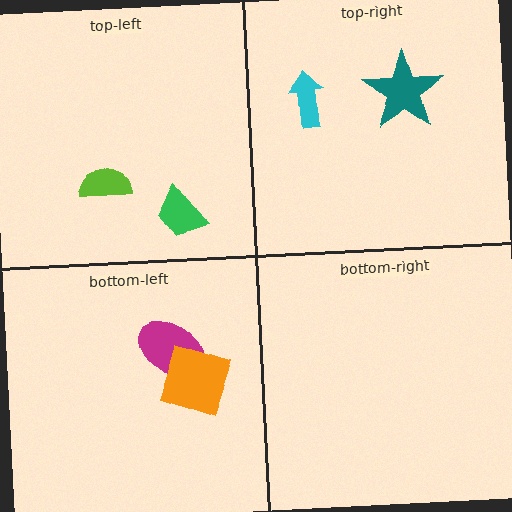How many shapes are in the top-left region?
2.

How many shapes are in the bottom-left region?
2.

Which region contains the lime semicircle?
The top-left region.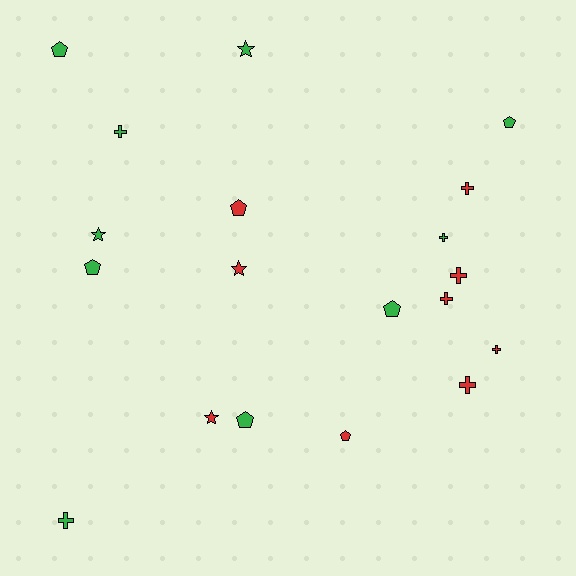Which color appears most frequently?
Green, with 10 objects.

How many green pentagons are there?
There are 5 green pentagons.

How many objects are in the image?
There are 19 objects.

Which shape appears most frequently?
Cross, with 8 objects.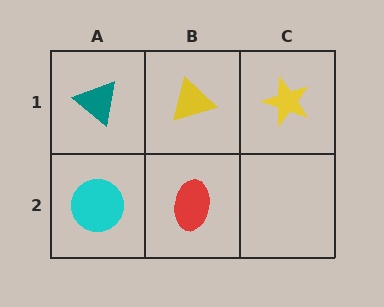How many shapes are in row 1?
3 shapes.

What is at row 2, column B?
A red ellipse.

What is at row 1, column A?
A teal triangle.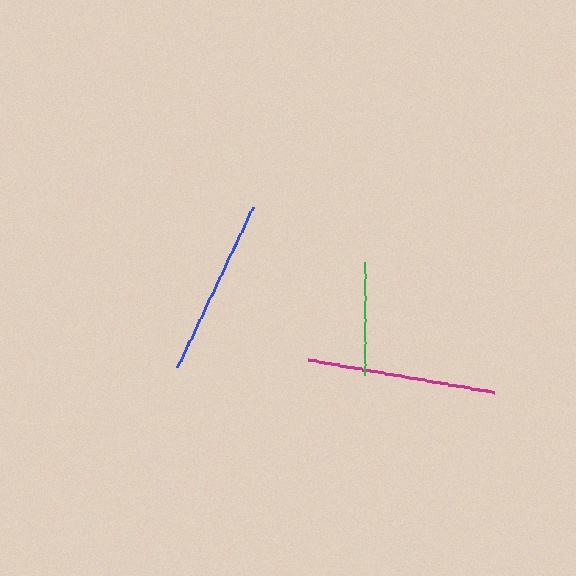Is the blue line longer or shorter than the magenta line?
The magenta line is longer than the blue line.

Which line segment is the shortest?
The green line is the shortest at approximately 113 pixels.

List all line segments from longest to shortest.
From longest to shortest: magenta, blue, green.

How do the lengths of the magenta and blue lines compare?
The magenta and blue lines are approximately the same length.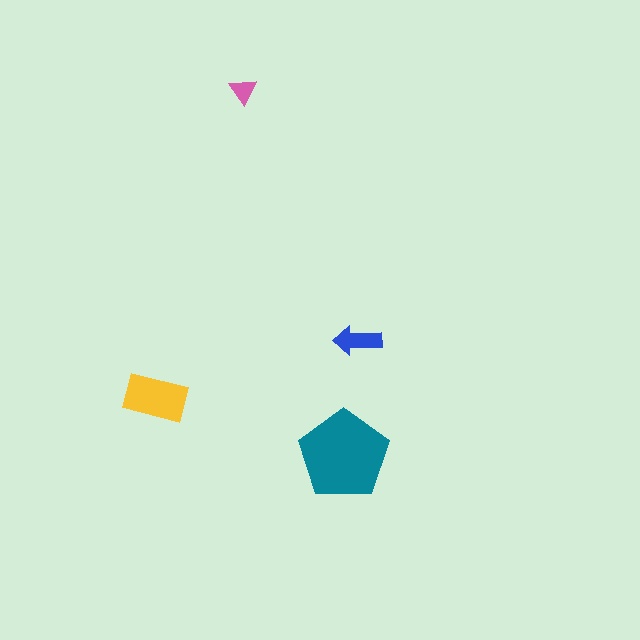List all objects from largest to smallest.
The teal pentagon, the yellow rectangle, the blue arrow, the pink triangle.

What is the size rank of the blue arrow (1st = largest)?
3rd.